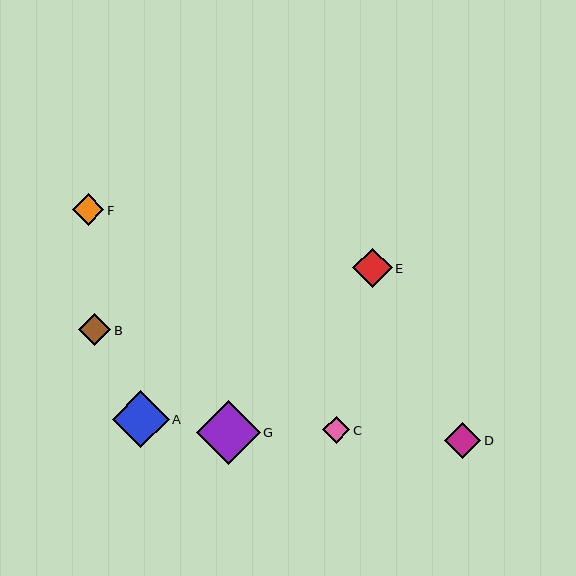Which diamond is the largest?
Diamond G is the largest with a size of approximately 64 pixels.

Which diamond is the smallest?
Diamond C is the smallest with a size of approximately 27 pixels.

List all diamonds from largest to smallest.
From largest to smallest: G, A, E, D, B, F, C.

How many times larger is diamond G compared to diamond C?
Diamond G is approximately 2.4 times the size of diamond C.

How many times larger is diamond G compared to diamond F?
Diamond G is approximately 2.0 times the size of diamond F.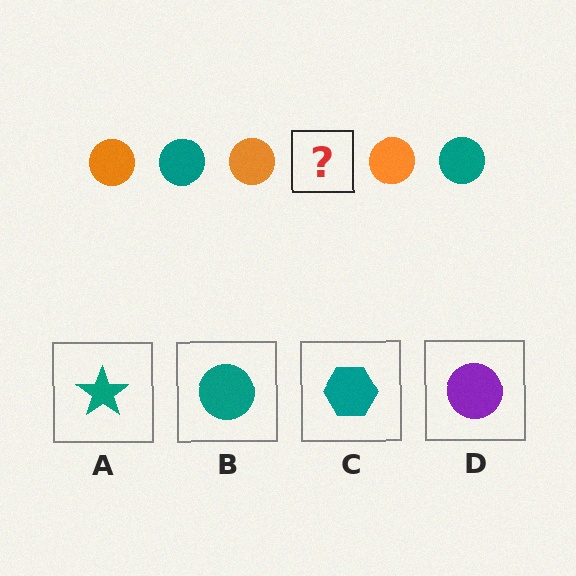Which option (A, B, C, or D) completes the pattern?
B.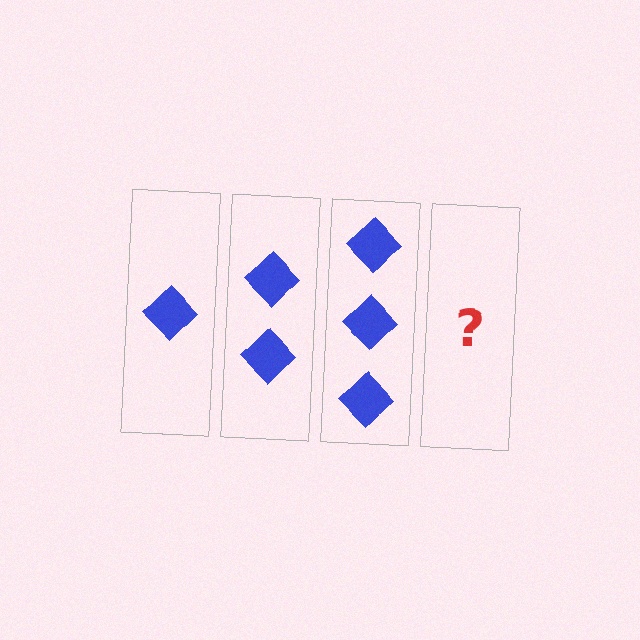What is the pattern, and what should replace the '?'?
The pattern is that each step adds one more diamond. The '?' should be 4 diamonds.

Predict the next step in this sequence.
The next step is 4 diamonds.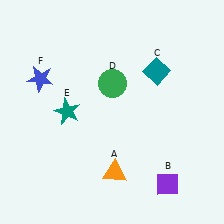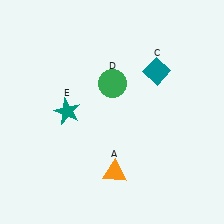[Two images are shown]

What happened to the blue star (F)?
The blue star (F) was removed in Image 2. It was in the top-left area of Image 1.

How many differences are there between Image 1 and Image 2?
There are 2 differences between the two images.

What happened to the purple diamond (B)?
The purple diamond (B) was removed in Image 2. It was in the bottom-right area of Image 1.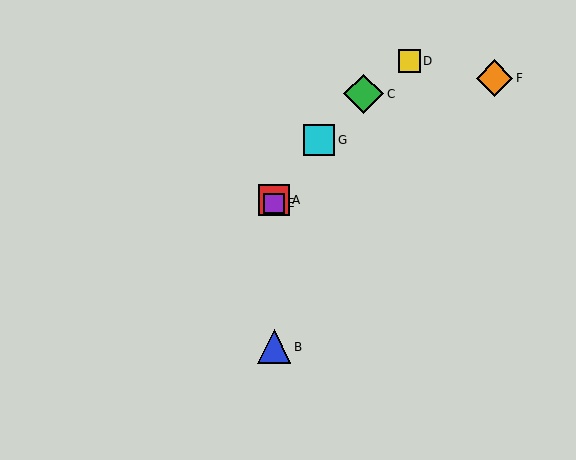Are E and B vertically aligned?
Yes, both are at x≈274.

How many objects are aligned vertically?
3 objects (A, B, E) are aligned vertically.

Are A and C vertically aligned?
No, A is at x≈274 and C is at x≈364.